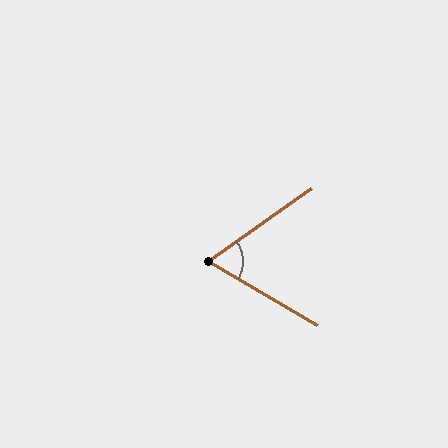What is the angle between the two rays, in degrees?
Approximately 66 degrees.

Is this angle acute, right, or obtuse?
It is acute.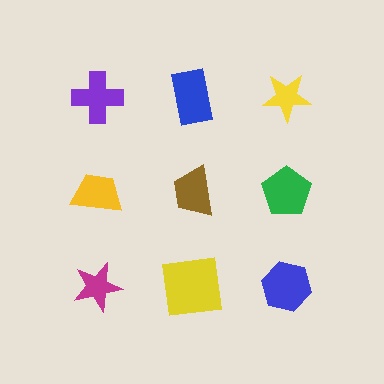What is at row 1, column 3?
A yellow star.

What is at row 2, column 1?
A yellow trapezoid.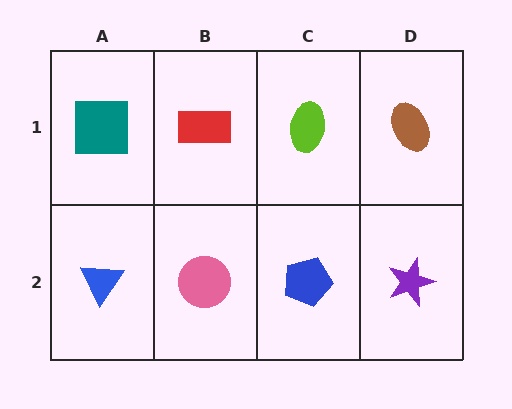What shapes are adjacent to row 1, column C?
A blue pentagon (row 2, column C), a red rectangle (row 1, column B), a brown ellipse (row 1, column D).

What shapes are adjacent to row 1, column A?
A blue triangle (row 2, column A), a red rectangle (row 1, column B).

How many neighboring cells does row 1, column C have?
3.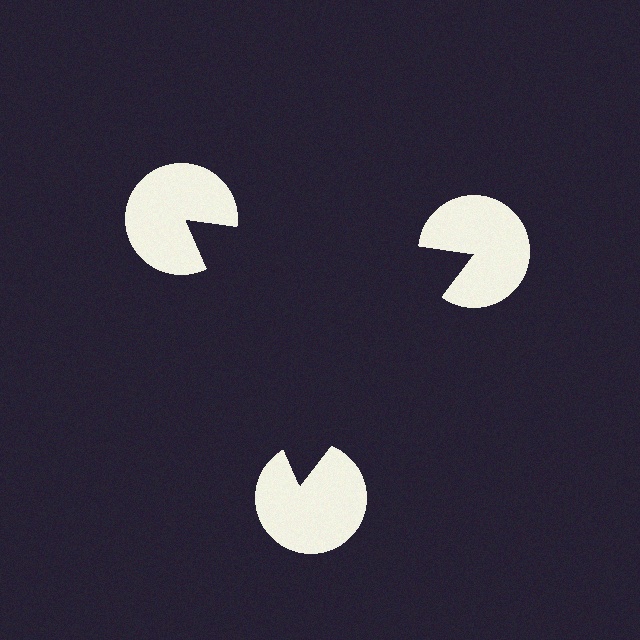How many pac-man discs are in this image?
There are 3 — one at each vertex of the illusory triangle.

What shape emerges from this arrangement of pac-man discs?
An illusory triangle — its edges are inferred from the aligned wedge cuts in the pac-man discs, not physically drawn.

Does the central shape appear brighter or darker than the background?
It typically appears slightly darker than the background, even though no actual brightness change is drawn.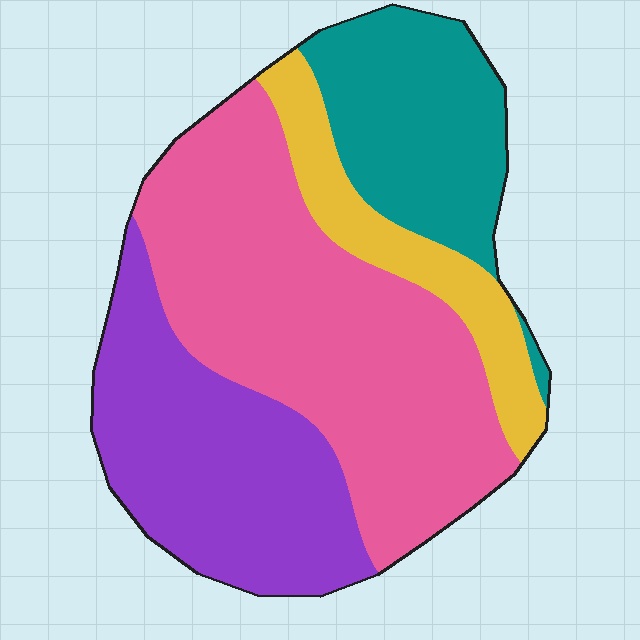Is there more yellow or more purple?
Purple.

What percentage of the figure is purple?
Purple takes up about one quarter (1/4) of the figure.